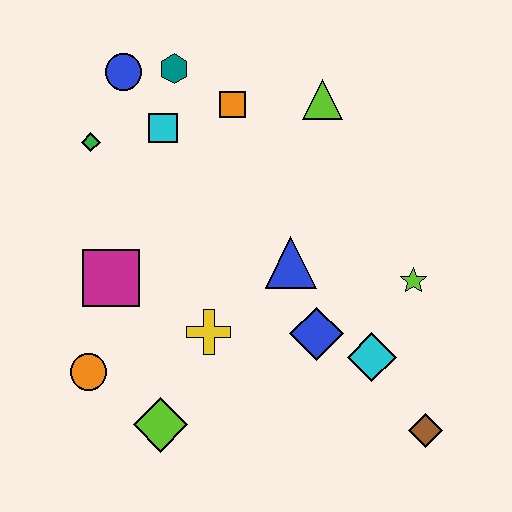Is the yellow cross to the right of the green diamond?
Yes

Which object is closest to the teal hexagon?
The blue circle is closest to the teal hexagon.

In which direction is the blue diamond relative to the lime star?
The blue diamond is to the left of the lime star.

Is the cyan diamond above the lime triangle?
No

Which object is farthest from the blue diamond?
The blue circle is farthest from the blue diamond.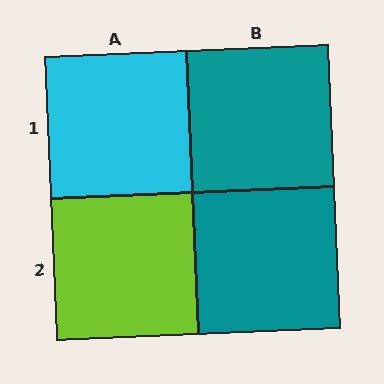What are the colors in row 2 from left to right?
Lime, teal.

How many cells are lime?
1 cell is lime.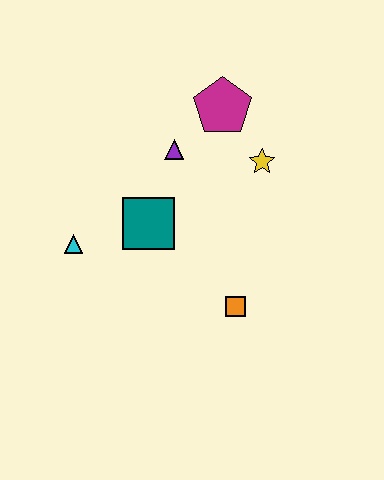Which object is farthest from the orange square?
The magenta pentagon is farthest from the orange square.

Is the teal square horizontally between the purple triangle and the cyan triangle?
Yes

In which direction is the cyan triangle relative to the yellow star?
The cyan triangle is to the left of the yellow star.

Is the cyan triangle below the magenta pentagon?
Yes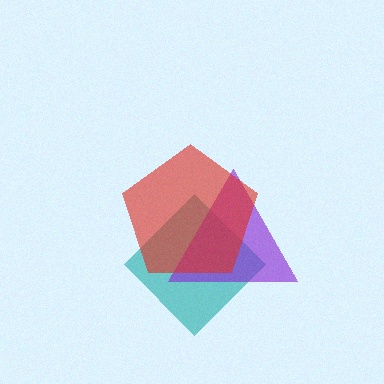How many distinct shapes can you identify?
There are 3 distinct shapes: a teal diamond, a purple triangle, a red pentagon.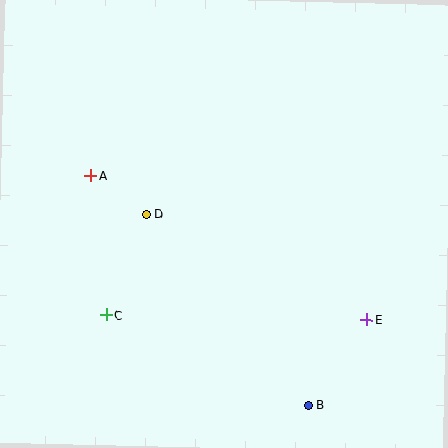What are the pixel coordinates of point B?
Point B is at (308, 405).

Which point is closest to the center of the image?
Point D at (147, 214) is closest to the center.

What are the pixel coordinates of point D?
Point D is at (147, 214).